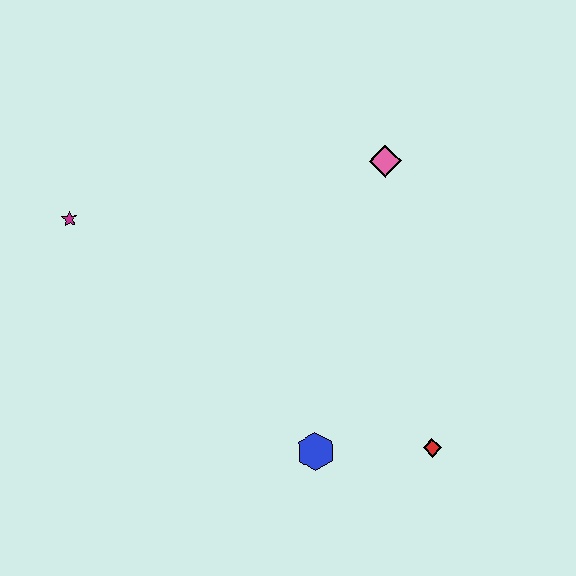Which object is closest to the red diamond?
The blue hexagon is closest to the red diamond.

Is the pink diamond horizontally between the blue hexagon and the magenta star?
No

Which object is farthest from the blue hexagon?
The magenta star is farthest from the blue hexagon.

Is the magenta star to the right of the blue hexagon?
No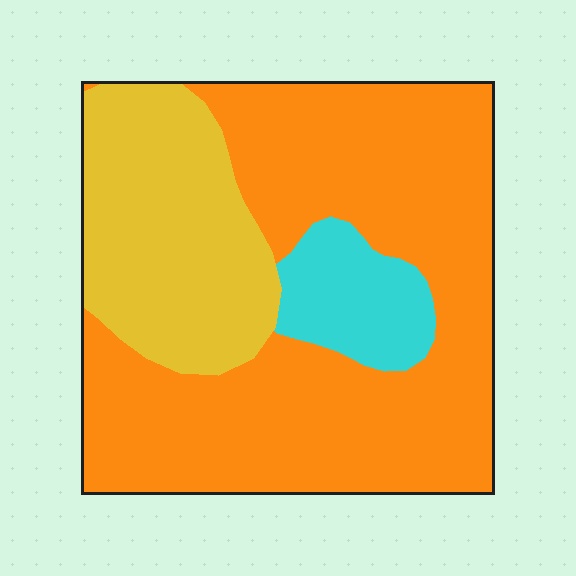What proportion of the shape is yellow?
Yellow covers 27% of the shape.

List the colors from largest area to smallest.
From largest to smallest: orange, yellow, cyan.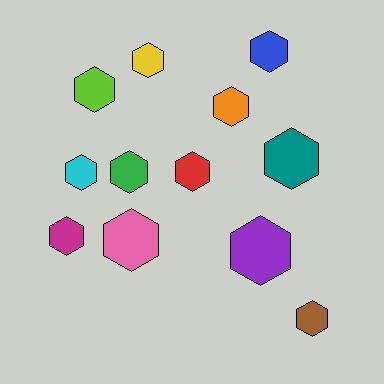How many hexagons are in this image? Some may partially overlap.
There are 12 hexagons.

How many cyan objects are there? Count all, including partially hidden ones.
There is 1 cyan object.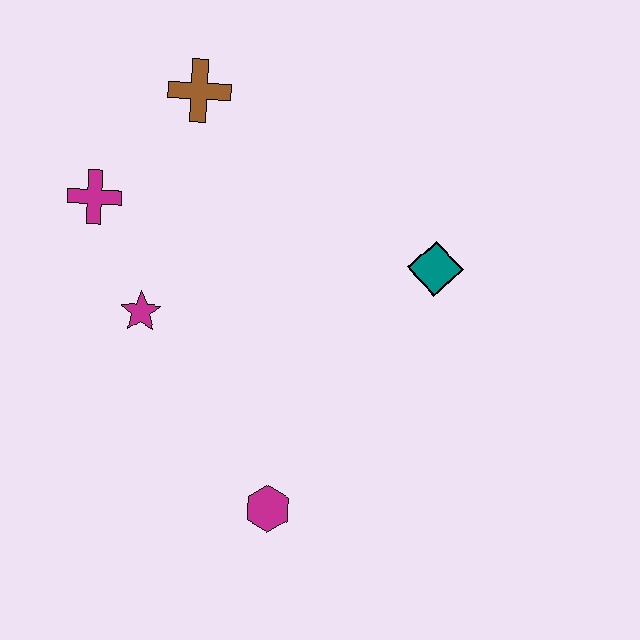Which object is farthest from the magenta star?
The teal diamond is farthest from the magenta star.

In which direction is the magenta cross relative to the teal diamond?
The magenta cross is to the left of the teal diamond.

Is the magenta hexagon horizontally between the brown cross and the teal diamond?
Yes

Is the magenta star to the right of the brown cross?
No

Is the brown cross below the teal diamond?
No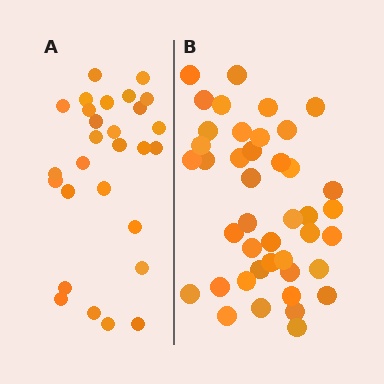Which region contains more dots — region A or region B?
Region B (the right region) has more dots.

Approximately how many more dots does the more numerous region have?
Region B has approximately 15 more dots than region A.